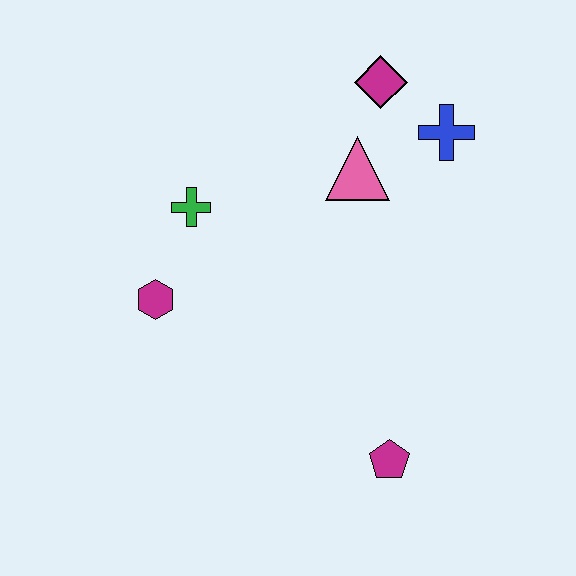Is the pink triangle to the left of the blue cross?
Yes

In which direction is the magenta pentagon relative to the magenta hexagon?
The magenta pentagon is to the right of the magenta hexagon.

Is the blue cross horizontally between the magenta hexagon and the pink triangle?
No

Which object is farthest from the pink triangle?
The magenta pentagon is farthest from the pink triangle.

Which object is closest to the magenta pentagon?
The magenta hexagon is closest to the magenta pentagon.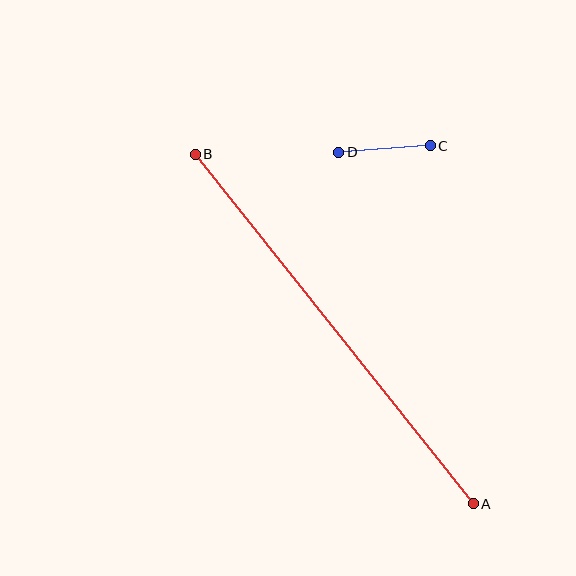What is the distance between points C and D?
The distance is approximately 92 pixels.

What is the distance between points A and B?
The distance is approximately 446 pixels.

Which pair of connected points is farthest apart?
Points A and B are farthest apart.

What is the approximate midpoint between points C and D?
The midpoint is at approximately (385, 149) pixels.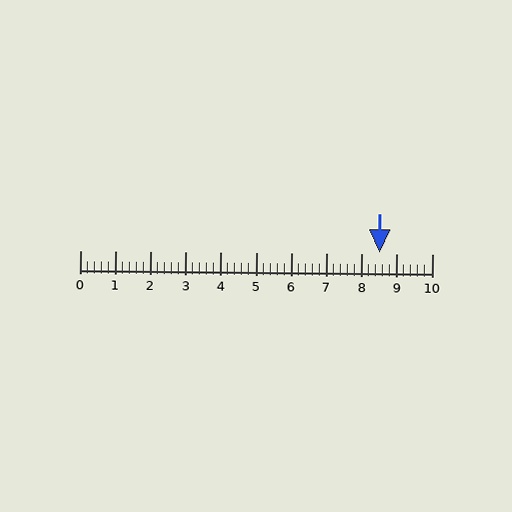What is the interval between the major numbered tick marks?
The major tick marks are spaced 1 units apart.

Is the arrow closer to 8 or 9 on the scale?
The arrow is closer to 9.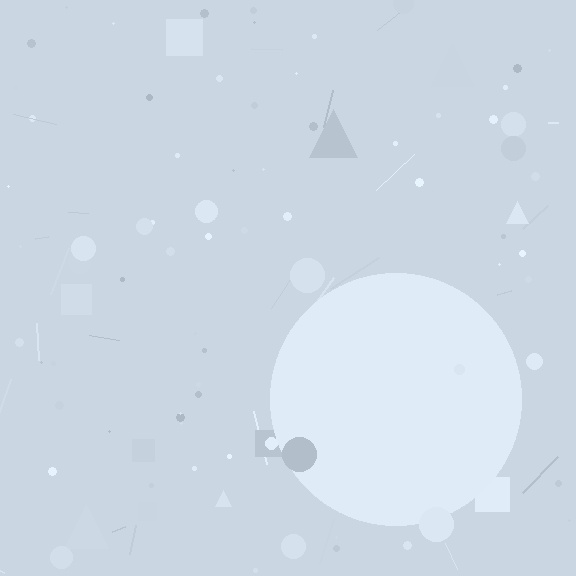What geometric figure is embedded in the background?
A circle is embedded in the background.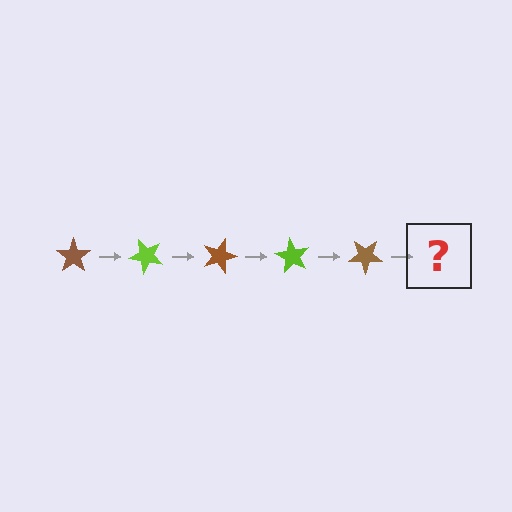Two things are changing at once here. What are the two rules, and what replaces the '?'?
The two rules are that it rotates 45 degrees each step and the color cycles through brown and lime. The '?' should be a lime star, rotated 225 degrees from the start.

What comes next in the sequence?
The next element should be a lime star, rotated 225 degrees from the start.